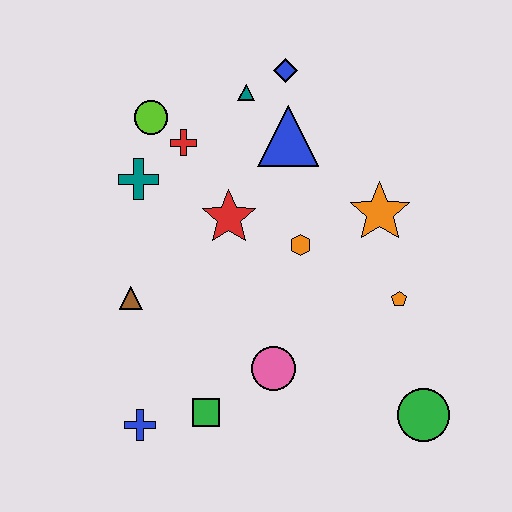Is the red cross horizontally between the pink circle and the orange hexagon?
No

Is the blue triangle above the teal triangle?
No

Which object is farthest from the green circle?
The lime circle is farthest from the green circle.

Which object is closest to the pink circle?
The green square is closest to the pink circle.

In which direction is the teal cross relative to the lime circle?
The teal cross is below the lime circle.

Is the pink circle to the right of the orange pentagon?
No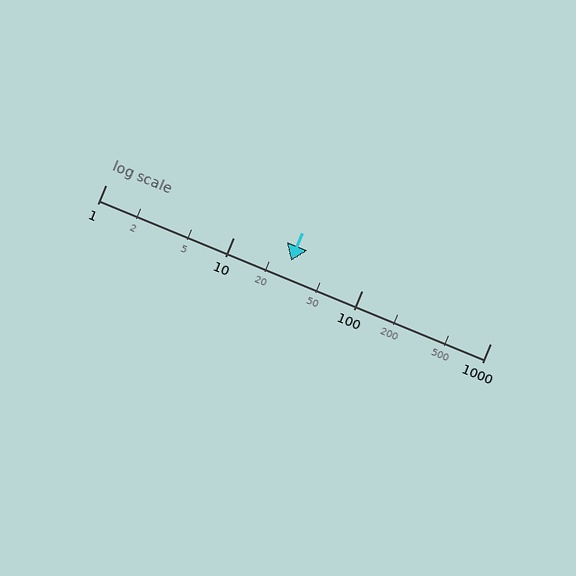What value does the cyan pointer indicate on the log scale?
The pointer indicates approximately 28.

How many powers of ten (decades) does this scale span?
The scale spans 3 decades, from 1 to 1000.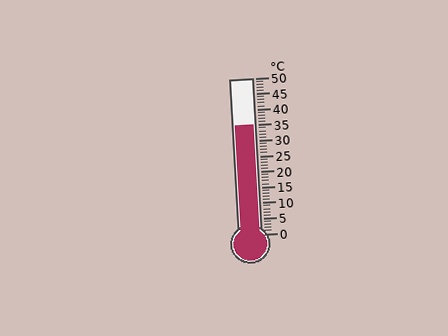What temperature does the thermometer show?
The thermometer shows approximately 35°C.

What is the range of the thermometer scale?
The thermometer scale ranges from 0°C to 50°C.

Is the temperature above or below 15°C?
The temperature is above 15°C.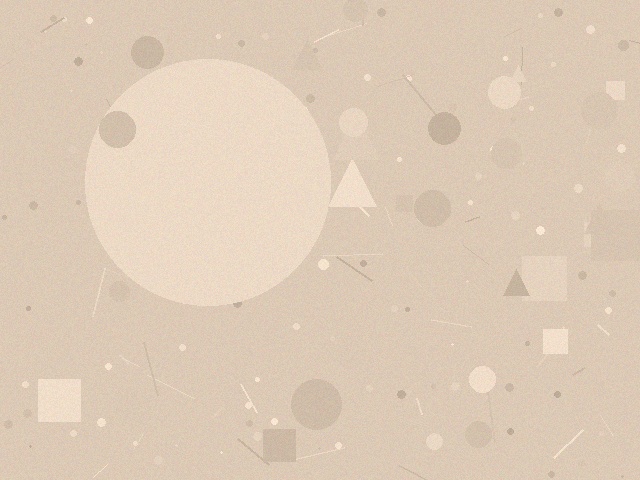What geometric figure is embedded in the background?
A circle is embedded in the background.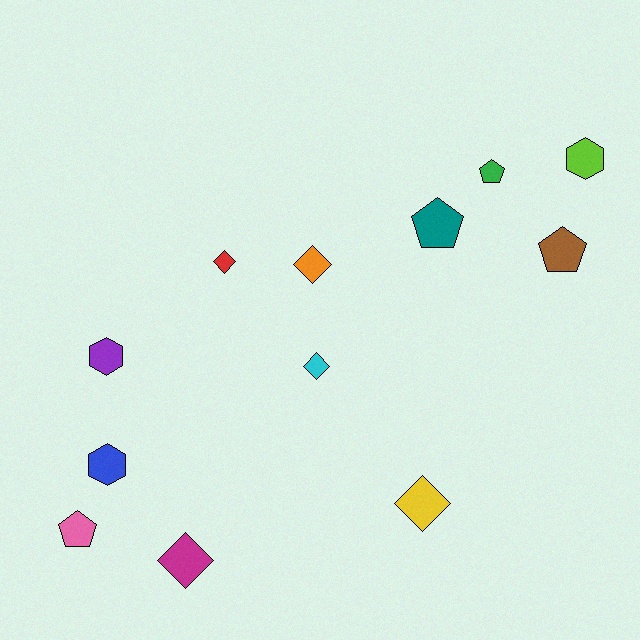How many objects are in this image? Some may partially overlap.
There are 12 objects.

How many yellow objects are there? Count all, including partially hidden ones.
There is 1 yellow object.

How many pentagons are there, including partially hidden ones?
There are 4 pentagons.